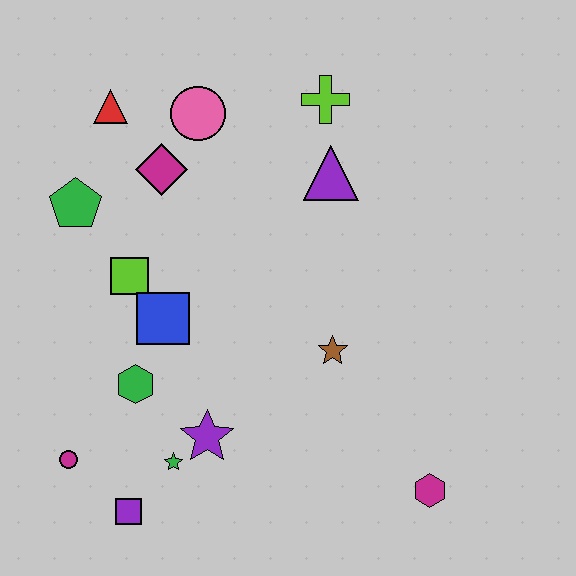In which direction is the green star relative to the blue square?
The green star is below the blue square.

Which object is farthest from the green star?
The lime cross is farthest from the green star.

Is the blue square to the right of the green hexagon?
Yes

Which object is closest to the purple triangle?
The lime cross is closest to the purple triangle.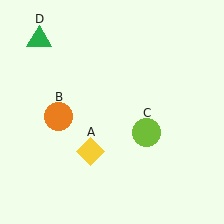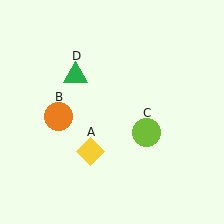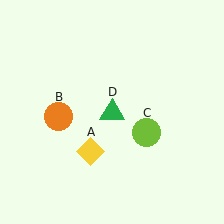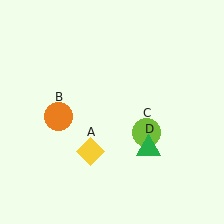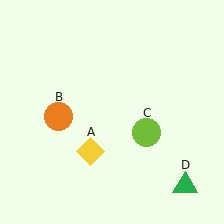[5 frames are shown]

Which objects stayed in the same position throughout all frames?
Yellow diamond (object A) and orange circle (object B) and lime circle (object C) remained stationary.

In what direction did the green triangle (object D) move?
The green triangle (object D) moved down and to the right.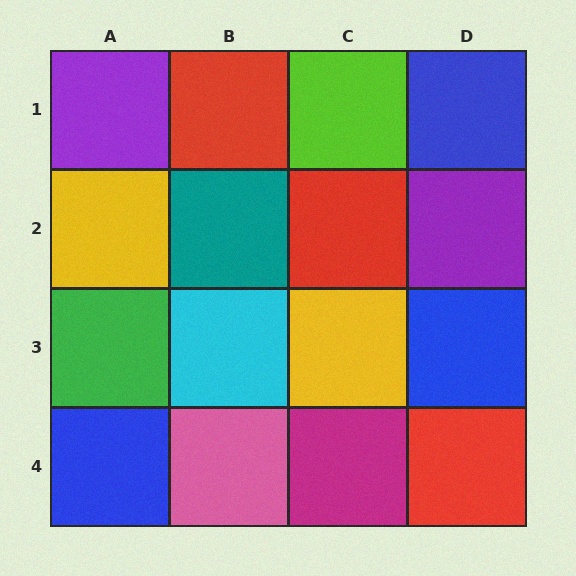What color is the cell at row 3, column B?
Cyan.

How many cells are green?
1 cell is green.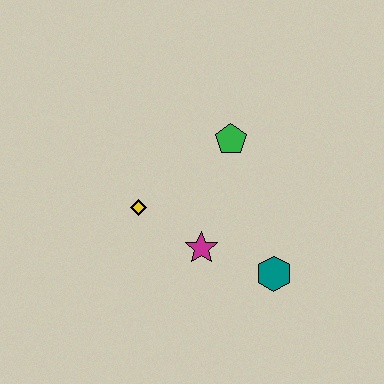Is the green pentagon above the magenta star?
Yes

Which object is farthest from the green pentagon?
The teal hexagon is farthest from the green pentagon.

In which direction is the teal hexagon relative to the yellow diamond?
The teal hexagon is to the right of the yellow diamond.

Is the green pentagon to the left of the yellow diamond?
No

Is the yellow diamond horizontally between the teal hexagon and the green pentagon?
No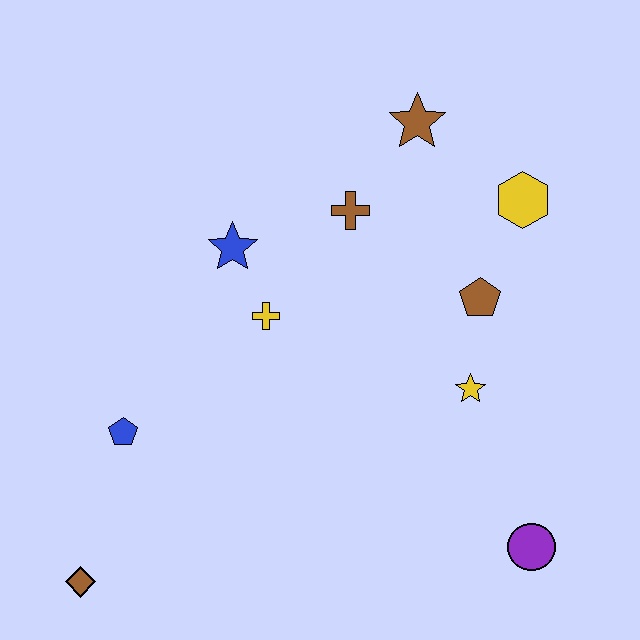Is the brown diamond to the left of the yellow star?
Yes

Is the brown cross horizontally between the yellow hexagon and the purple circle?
No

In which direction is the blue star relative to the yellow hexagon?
The blue star is to the left of the yellow hexagon.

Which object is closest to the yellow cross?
The blue star is closest to the yellow cross.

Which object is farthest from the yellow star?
The brown diamond is farthest from the yellow star.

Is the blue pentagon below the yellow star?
Yes